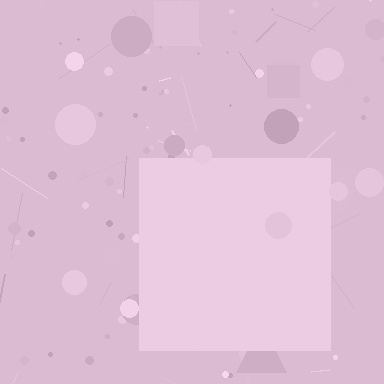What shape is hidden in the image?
A square is hidden in the image.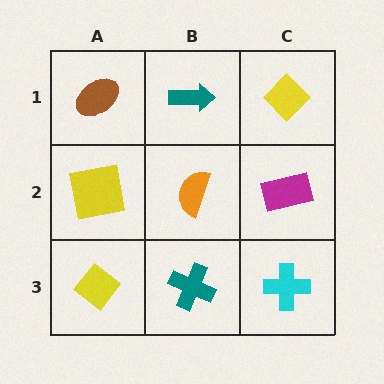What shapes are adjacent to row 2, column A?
A brown ellipse (row 1, column A), a yellow diamond (row 3, column A), an orange semicircle (row 2, column B).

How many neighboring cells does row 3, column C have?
2.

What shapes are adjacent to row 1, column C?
A magenta rectangle (row 2, column C), a teal arrow (row 1, column B).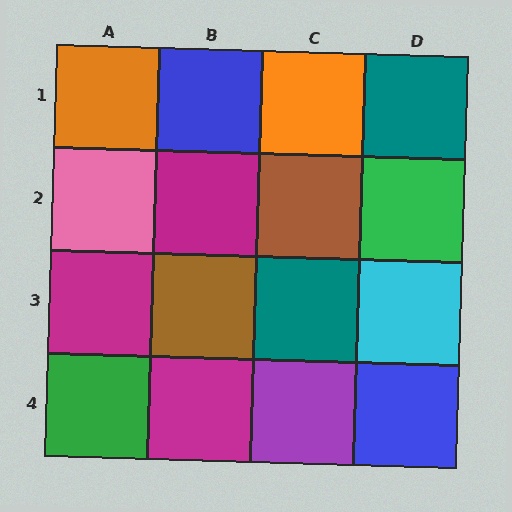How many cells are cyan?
1 cell is cyan.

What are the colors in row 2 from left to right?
Pink, magenta, brown, green.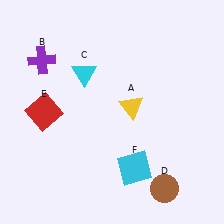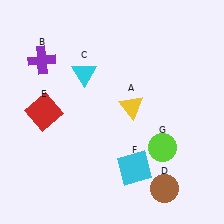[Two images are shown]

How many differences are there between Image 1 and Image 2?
There is 1 difference between the two images.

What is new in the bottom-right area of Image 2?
A lime circle (G) was added in the bottom-right area of Image 2.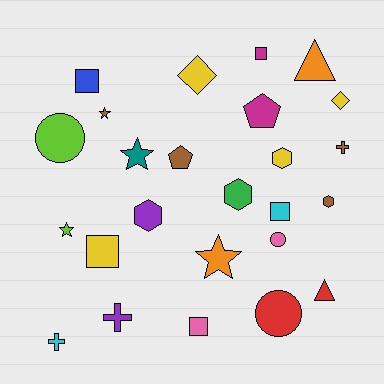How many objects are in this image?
There are 25 objects.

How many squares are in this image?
There are 5 squares.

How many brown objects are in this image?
There are 4 brown objects.